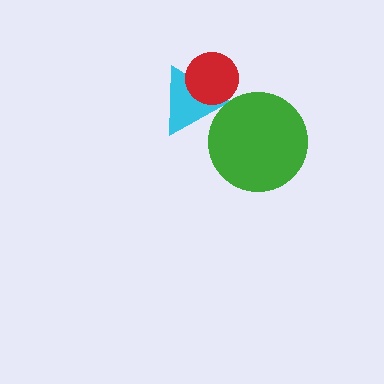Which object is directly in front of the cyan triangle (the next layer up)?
The red circle is directly in front of the cyan triangle.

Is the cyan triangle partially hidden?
Yes, it is partially covered by another shape.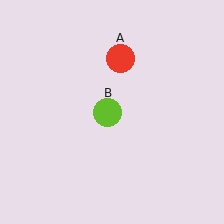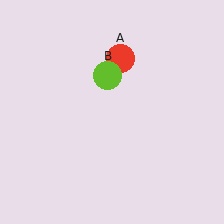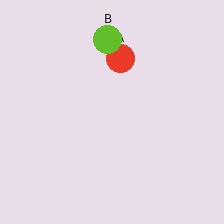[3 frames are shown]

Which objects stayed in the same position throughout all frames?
Red circle (object A) remained stationary.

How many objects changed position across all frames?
1 object changed position: lime circle (object B).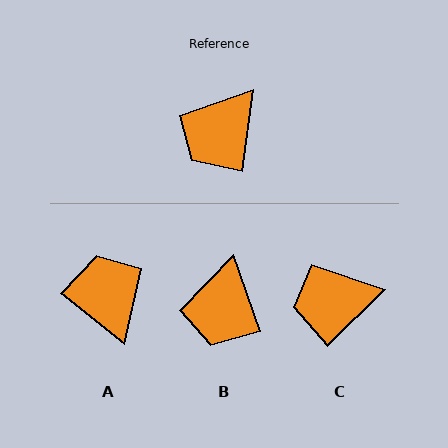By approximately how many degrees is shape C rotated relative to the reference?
Approximately 38 degrees clockwise.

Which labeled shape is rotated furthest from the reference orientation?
A, about 121 degrees away.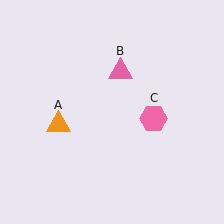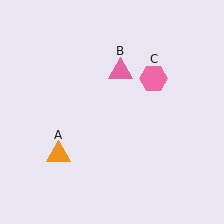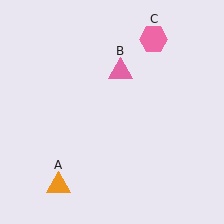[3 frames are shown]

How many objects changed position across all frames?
2 objects changed position: orange triangle (object A), pink hexagon (object C).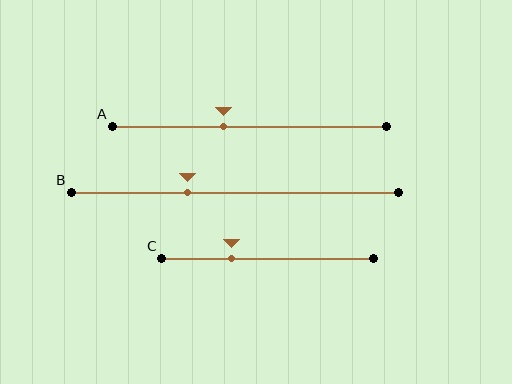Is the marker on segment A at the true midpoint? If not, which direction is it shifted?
No, the marker on segment A is shifted to the left by about 9% of the segment length.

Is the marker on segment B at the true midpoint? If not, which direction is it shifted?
No, the marker on segment B is shifted to the left by about 15% of the segment length.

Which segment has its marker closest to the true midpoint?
Segment A has its marker closest to the true midpoint.